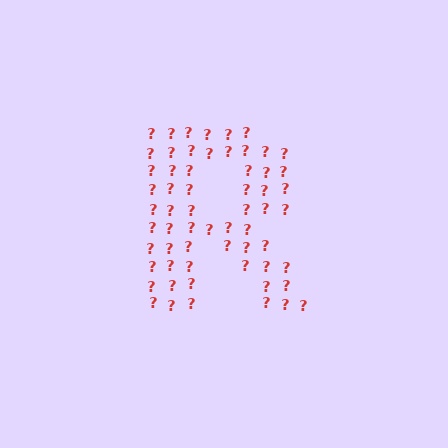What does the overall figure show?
The overall figure shows the letter R.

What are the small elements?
The small elements are question marks.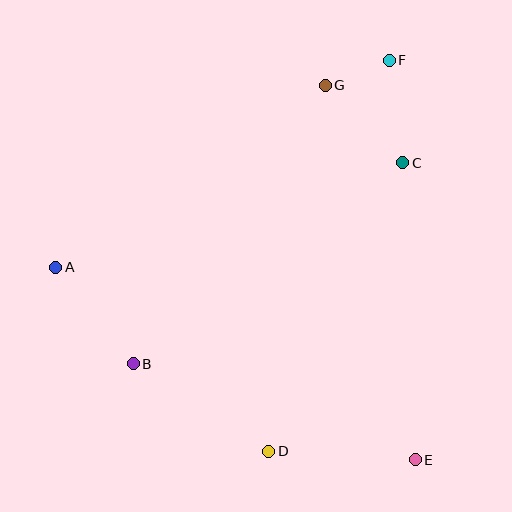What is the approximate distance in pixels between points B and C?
The distance between B and C is approximately 336 pixels.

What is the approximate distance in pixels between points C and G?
The distance between C and G is approximately 109 pixels.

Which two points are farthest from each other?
Points D and F are farthest from each other.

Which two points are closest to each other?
Points F and G are closest to each other.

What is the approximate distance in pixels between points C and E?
The distance between C and E is approximately 297 pixels.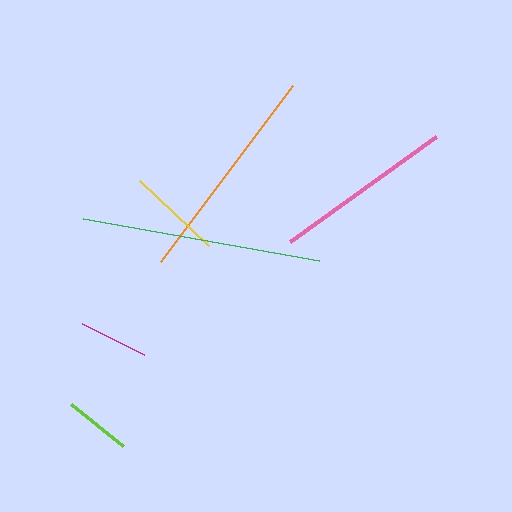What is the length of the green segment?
The green segment is approximately 240 pixels long.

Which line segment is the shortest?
The lime line is the shortest at approximately 67 pixels.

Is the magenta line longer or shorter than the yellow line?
The yellow line is longer than the magenta line.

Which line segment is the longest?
The green line is the longest at approximately 240 pixels.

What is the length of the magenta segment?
The magenta segment is approximately 70 pixels long.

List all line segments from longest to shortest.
From longest to shortest: green, orange, pink, yellow, magenta, lime.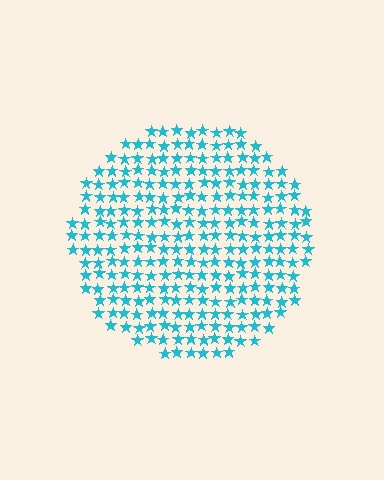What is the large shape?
The large shape is a circle.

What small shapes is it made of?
It is made of small stars.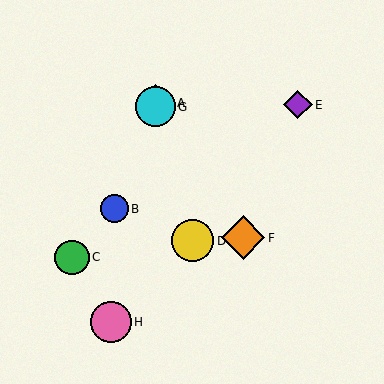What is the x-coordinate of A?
Object A is at x≈155.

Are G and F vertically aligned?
No, G is at x≈155 and F is at x≈243.